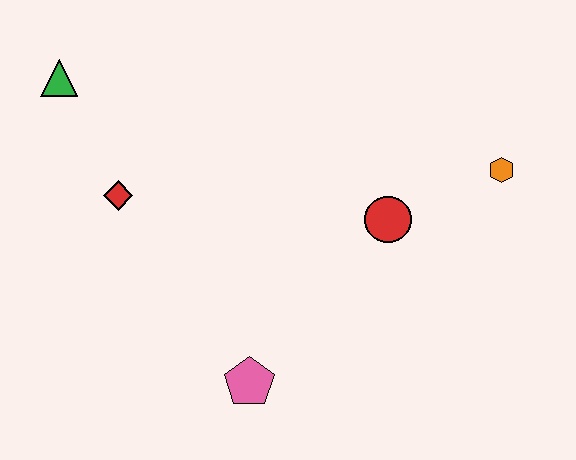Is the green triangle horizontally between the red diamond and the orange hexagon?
No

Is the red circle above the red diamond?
No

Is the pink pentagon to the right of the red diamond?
Yes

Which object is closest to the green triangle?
The red diamond is closest to the green triangle.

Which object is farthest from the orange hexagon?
The green triangle is farthest from the orange hexagon.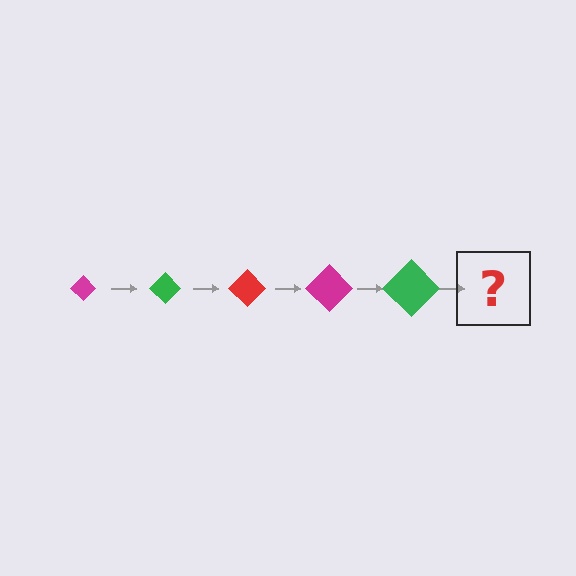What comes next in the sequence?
The next element should be a red diamond, larger than the previous one.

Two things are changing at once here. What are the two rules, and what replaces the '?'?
The two rules are that the diamond grows larger each step and the color cycles through magenta, green, and red. The '?' should be a red diamond, larger than the previous one.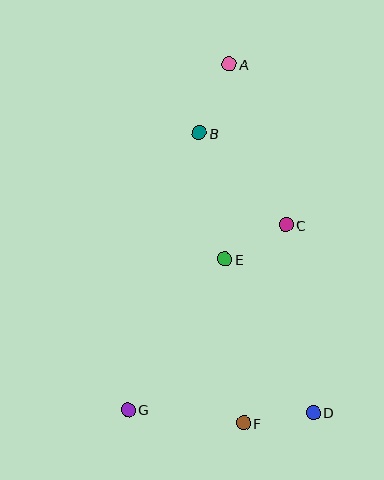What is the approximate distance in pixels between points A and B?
The distance between A and B is approximately 75 pixels.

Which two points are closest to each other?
Points C and E are closest to each other.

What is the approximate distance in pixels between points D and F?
The distance between D and F is approximately 70 pixels.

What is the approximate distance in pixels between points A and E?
The distance between A and E is approximately 195 pixels.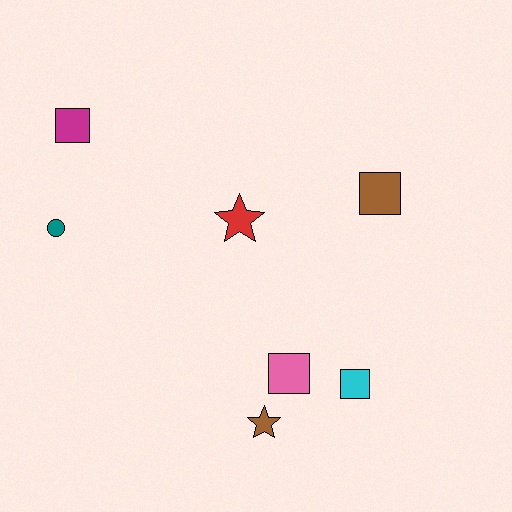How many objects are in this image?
There are 7 objects.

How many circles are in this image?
There is 1 circle.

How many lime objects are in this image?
There are no lime objects.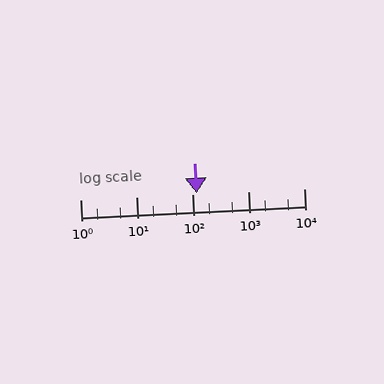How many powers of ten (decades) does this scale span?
The scale spans 4 decades, from 1 to 10000.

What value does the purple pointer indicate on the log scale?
The pointer indicates approximately 120.